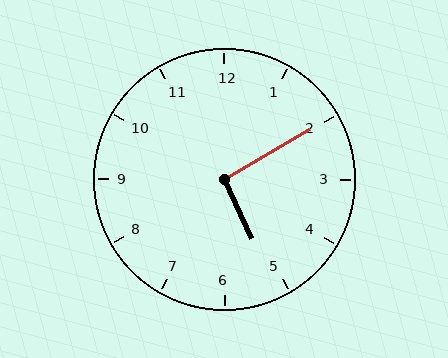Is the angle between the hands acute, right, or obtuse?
It is right.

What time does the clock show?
5:10.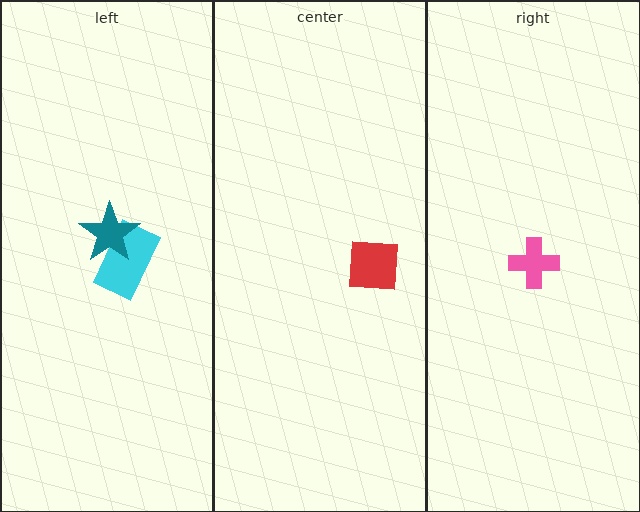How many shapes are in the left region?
2.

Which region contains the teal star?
The left region.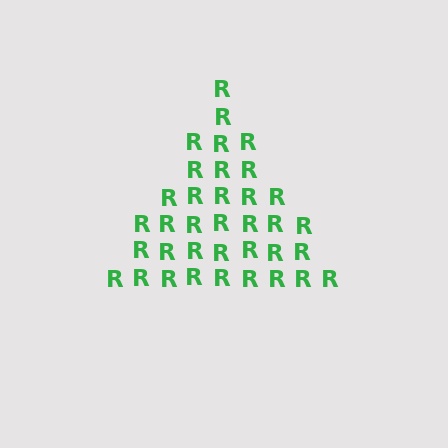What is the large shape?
The large shape is a triangle.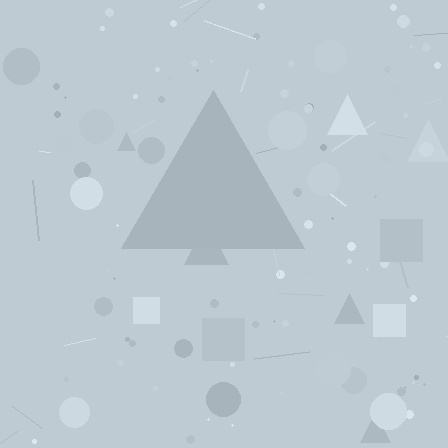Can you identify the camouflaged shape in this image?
The camouflaged shape is a triangle.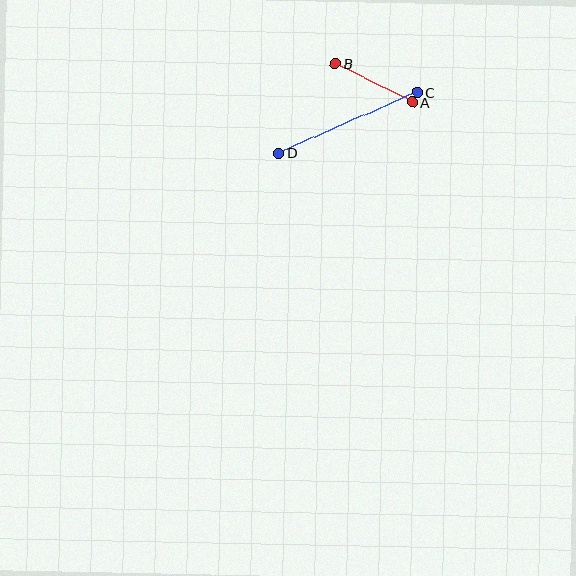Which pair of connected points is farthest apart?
Points C and D are farthest apart.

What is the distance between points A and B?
The distance is approximately 86 pixels.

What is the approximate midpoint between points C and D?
The midpoint is at approximately (348, 123) pixels.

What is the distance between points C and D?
The distance is approximately 152 pixels.